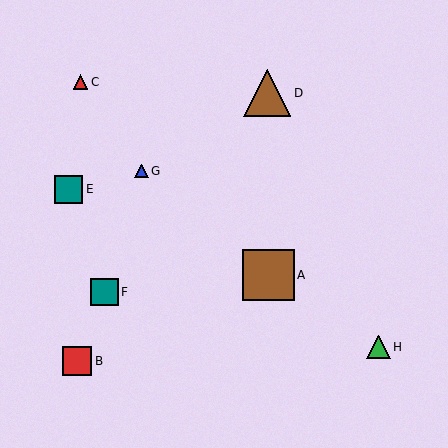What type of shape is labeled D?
Shape D is a brown triangle.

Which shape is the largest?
The brown square (labeled A) is the largest.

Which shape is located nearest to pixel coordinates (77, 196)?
The teal square (labeled E) at (69, 189) is nearest to that location.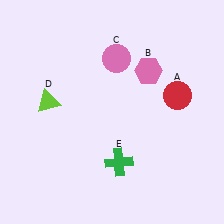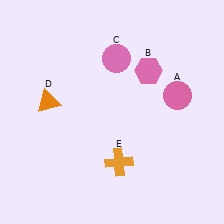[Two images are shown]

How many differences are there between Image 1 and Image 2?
There are 3 differences between the two images.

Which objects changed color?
A changed from red to pink. D changed from lime to orange. E changed from green to orange.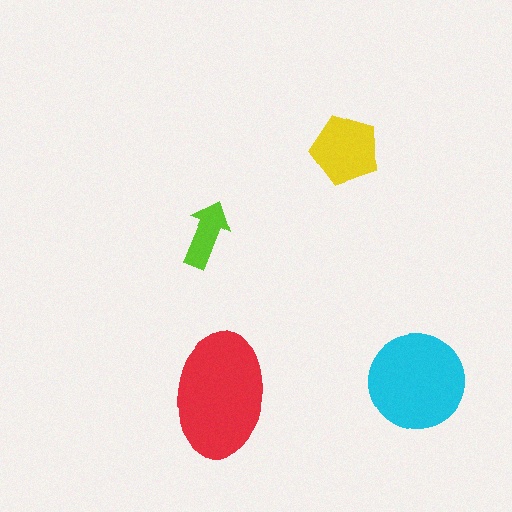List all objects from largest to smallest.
The red ellipse, the cyan circle, the yellow pentagon, the lime arrow.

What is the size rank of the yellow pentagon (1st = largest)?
3rd.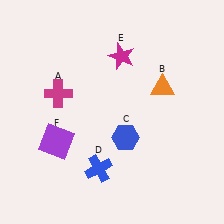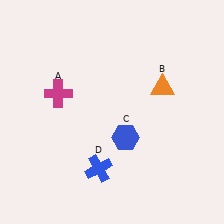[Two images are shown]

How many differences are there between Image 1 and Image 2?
There are 2 differences between the two images.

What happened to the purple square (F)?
The purple square (F) was removed in Image 2. It was in the bottom-left area of Image 1.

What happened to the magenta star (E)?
The magenta star (E) was removed in Image 2. It was in the top-right area of Image 1.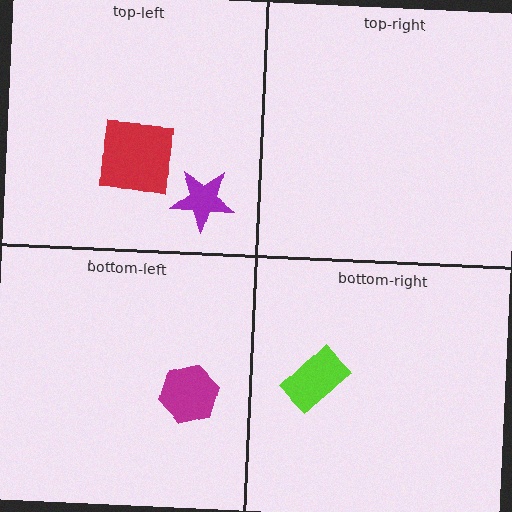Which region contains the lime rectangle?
The bottom-right region.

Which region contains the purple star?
The top-left region.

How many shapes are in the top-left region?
2.